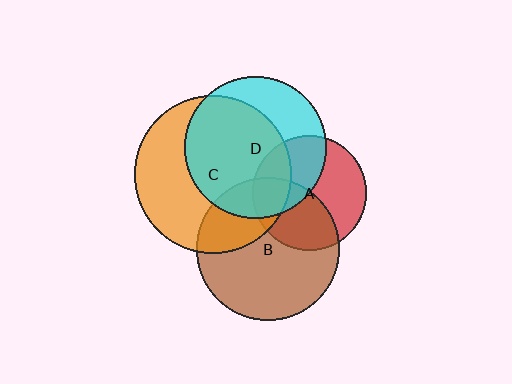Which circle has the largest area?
Circle C (orange).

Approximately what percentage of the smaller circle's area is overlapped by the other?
Approximately 45%.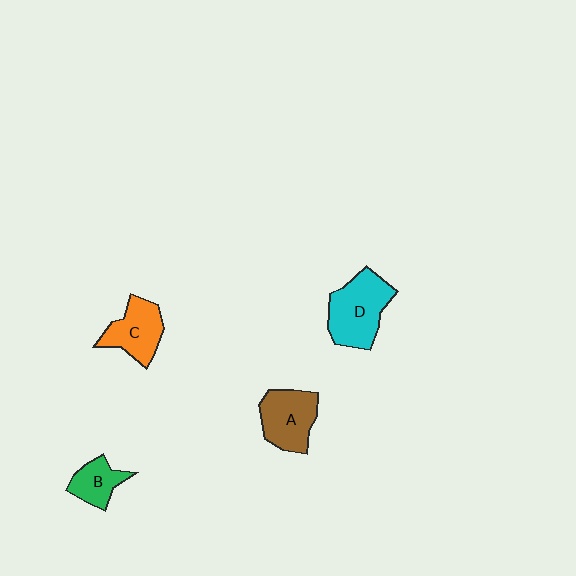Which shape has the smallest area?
Shape B (green).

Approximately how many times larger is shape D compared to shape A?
Approximately 1.2 times.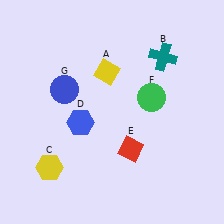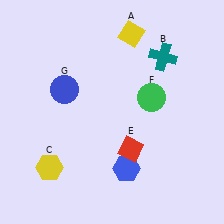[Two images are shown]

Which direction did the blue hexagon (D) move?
The blue hexagon (D) moved down.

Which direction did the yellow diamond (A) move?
The yellow diamond (A) moved up.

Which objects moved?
The objects that moved are: the yellow diamond (A), the blue hexagon (D).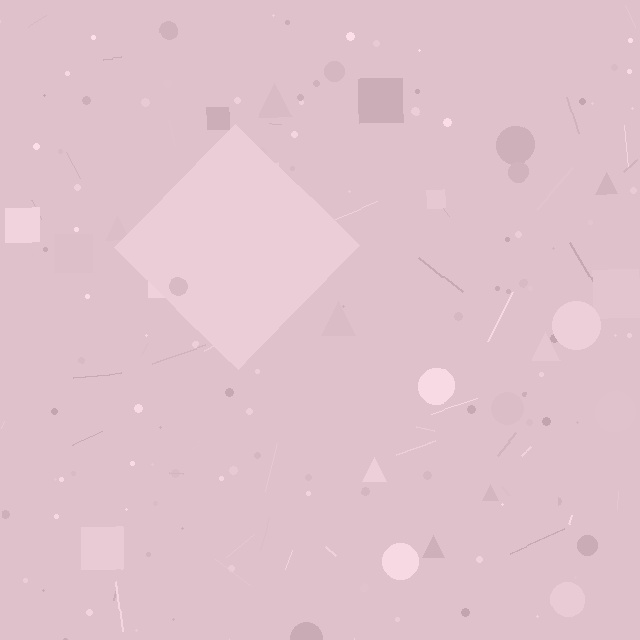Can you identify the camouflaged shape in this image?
The camouflaged shape is a diamond.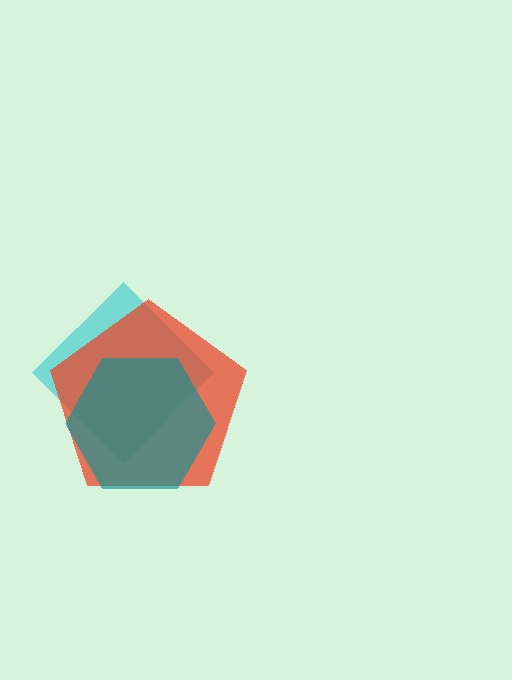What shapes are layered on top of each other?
The layered shapes are: a cyan diamond, a red pentagon, a teal hexagon.